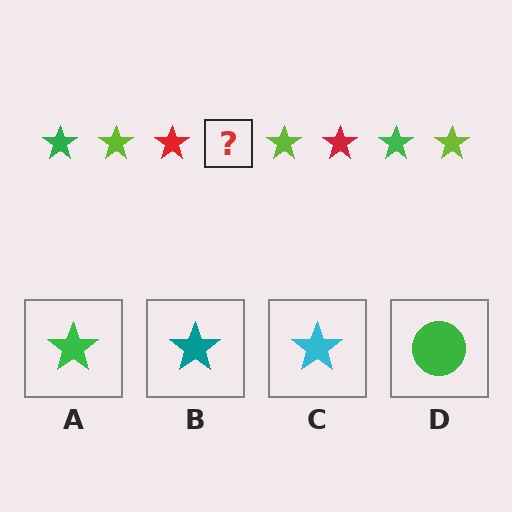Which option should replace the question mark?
Option A.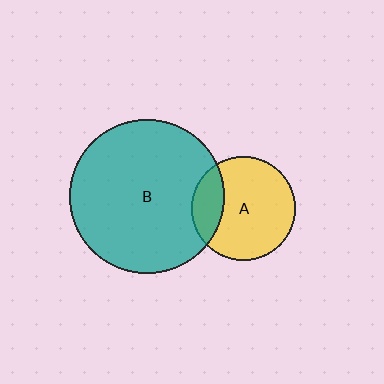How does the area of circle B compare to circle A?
Approximately 2.2 times.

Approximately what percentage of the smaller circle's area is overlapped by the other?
Approximately 20%.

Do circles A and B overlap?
Yes.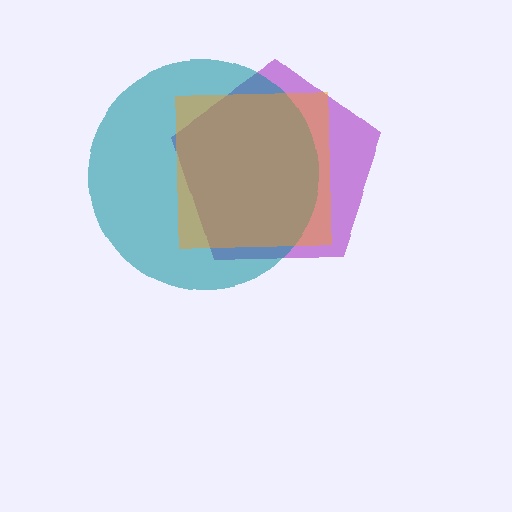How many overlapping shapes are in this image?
There are 3 overlapping shapes in the image.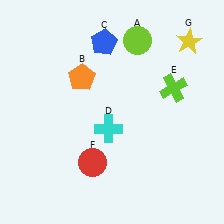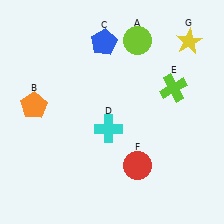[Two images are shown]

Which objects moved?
The objects that moved are: the orange pentagon (B), the red circle (F).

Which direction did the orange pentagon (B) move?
The orange pentagon (B) moved left.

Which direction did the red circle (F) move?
The red circle (F) moved right.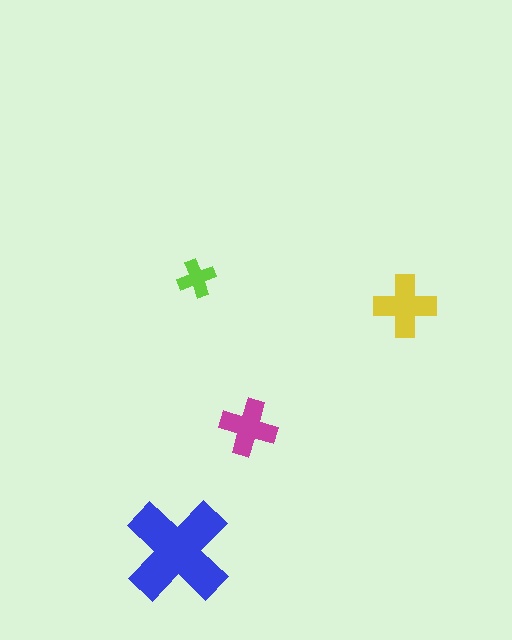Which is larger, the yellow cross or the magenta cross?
The yellow one.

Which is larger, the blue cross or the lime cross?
The blue one.